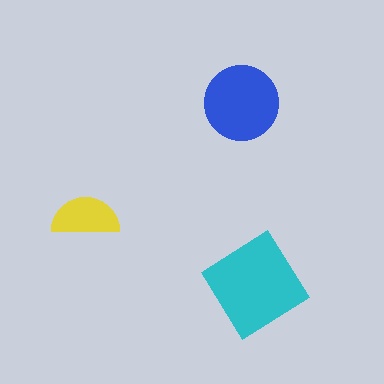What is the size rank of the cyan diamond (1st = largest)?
1st.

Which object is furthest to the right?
The cyan diamond is rightmost.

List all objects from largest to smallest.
The cyan diamond, the blue circle, the yellow semicircle.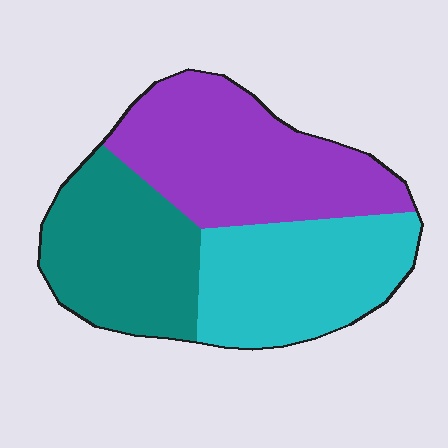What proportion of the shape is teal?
Teal covers about 30% of the shape.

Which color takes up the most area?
Purple, at roughly 40%.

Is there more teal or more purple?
Purple.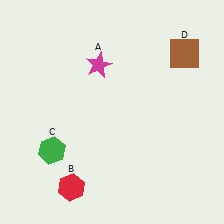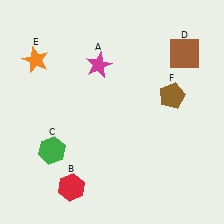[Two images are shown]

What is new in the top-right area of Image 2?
A brown pentagon (F) was added in the top-right area of Image 2.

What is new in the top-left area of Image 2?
An orange star (E) was added in the top-left area of Image 2.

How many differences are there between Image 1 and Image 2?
There are 2 differences between the two images.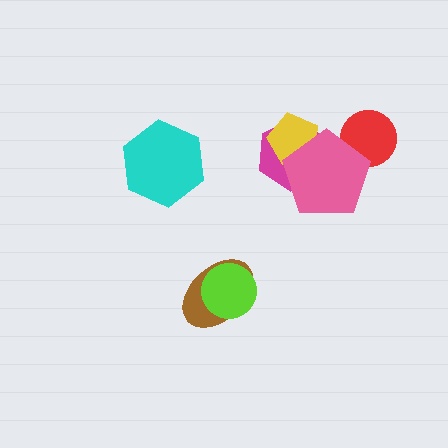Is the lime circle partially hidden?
No, no other shape covers it.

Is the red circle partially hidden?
Yes, it is partially covered by another shape.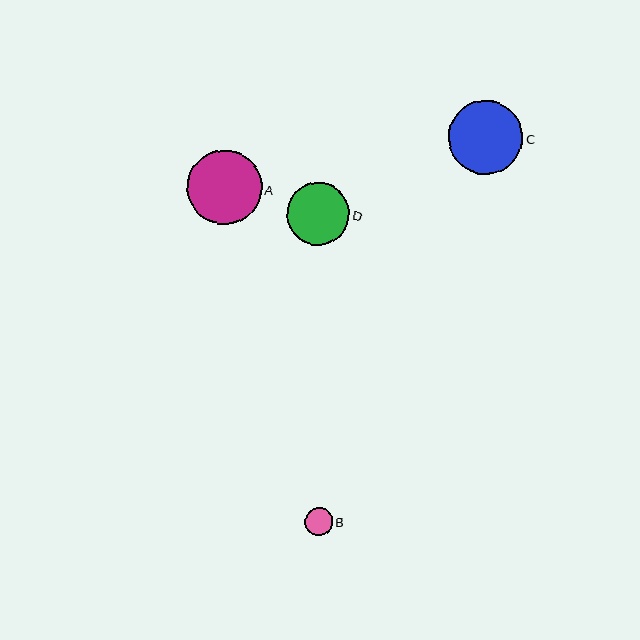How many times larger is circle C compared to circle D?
Circle C is approximately 1.2 times the size of circle D.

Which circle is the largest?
Circle A is the largest with a size of approximately 75 pixels.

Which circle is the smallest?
Circle B is the smallest with a size of approximately 28 pixels.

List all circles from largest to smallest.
From largest to smallest: A, C, D, B.